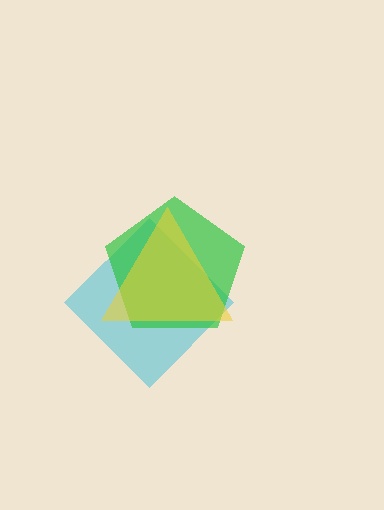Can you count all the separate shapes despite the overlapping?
Yes, there are 3 separate shapes.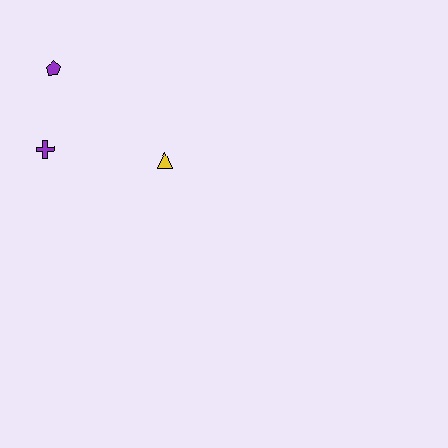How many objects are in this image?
There are 3 objects.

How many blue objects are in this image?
There are no blue objects.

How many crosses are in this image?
There is 1 cross.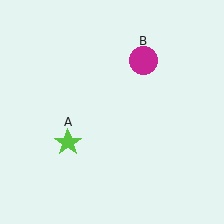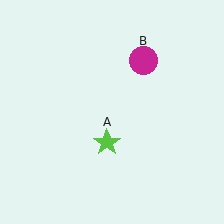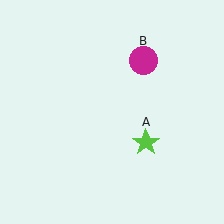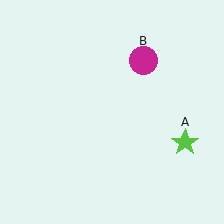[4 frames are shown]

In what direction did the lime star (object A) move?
The lime star (object A) moved right.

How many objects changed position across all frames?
1 object changed position: lime star (object A).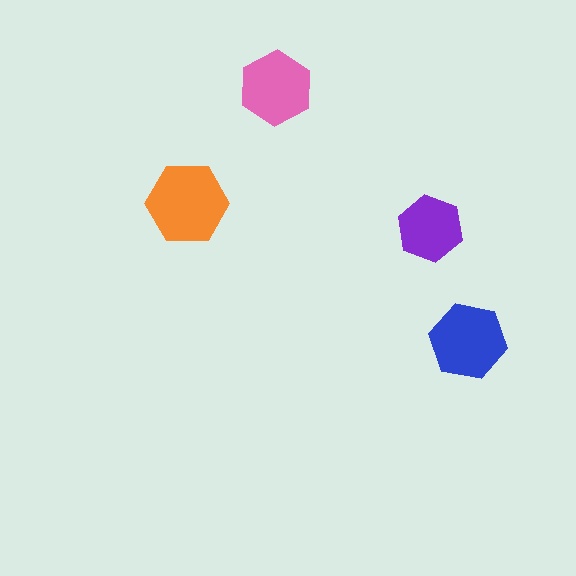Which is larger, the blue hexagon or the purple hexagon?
The blue one.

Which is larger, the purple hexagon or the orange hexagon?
The orange one.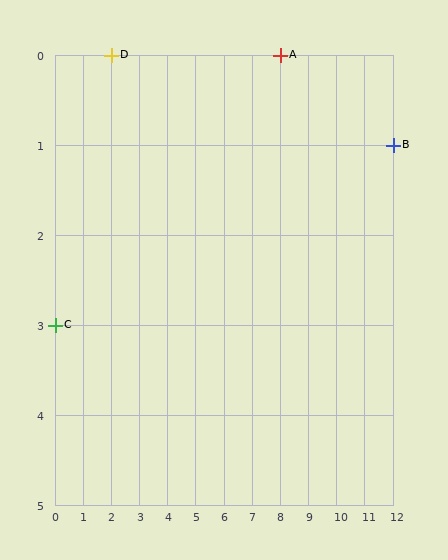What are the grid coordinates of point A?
Point A is at grid coordinates (8, 0).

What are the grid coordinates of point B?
Point B is at grid coordinates (12, 1).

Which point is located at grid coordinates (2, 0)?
Point D is at (2, 0).